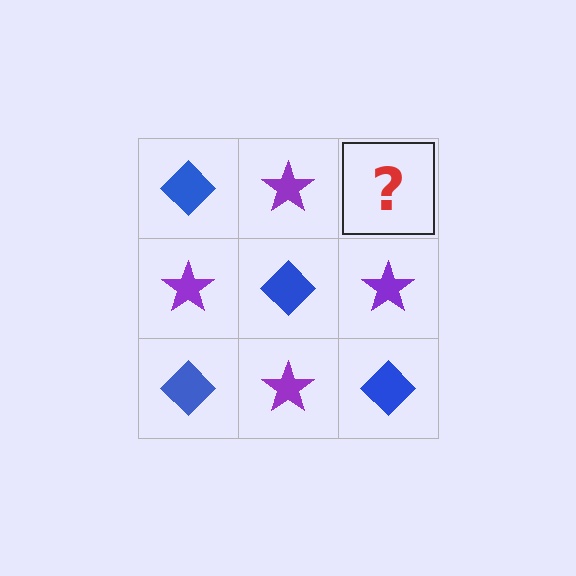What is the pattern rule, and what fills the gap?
The rule is that it alternates blue diamond and purple star in a checkerboard pattern. The gap should be filled with a blue diamond.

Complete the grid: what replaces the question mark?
The question mark should be replaced with a blue diamond.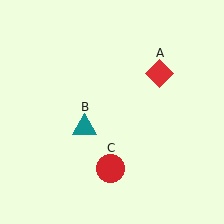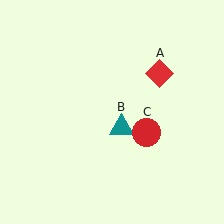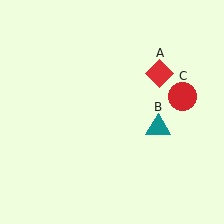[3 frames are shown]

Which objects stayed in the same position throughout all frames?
Red diamond (object A) remained stationary.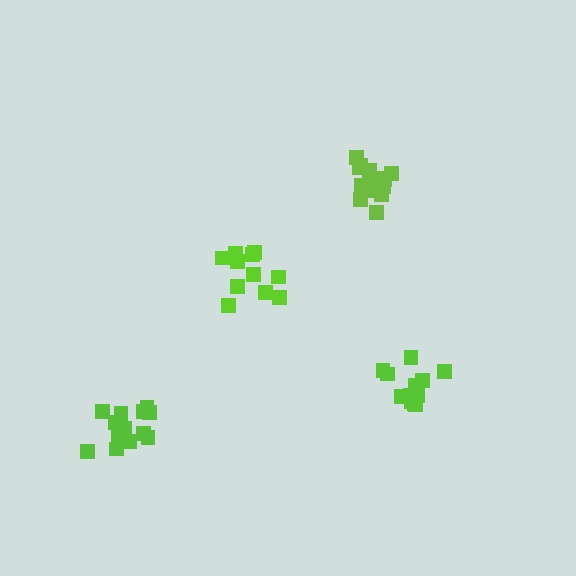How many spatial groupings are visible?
There are 4 spatial groupings.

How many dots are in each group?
Group 1: 11 dots, Group 2: 14 dots, Group 3: 16 dots, Group 4: 12 dots (53 total).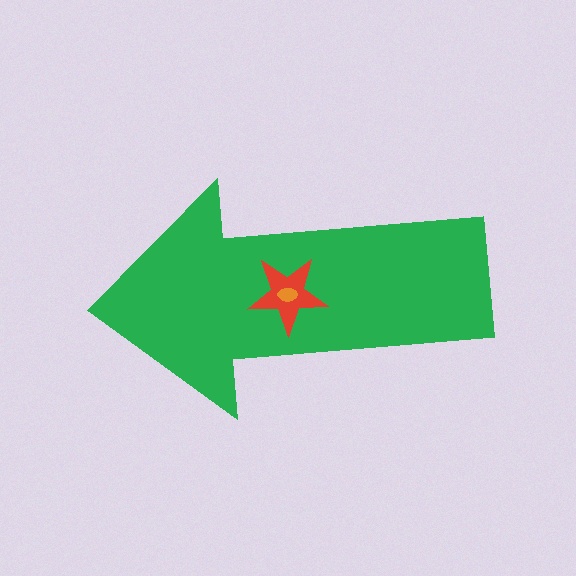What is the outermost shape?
The green arrow.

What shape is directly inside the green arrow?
The red star.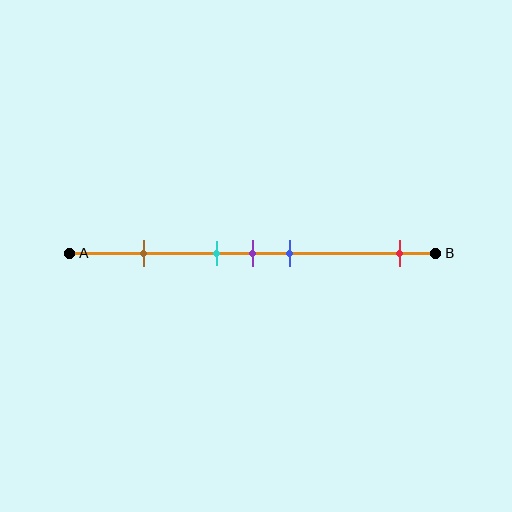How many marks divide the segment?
There are 5 marks dividing the segment.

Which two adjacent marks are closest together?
The cyan and purple marks are the closest adjacent pair.